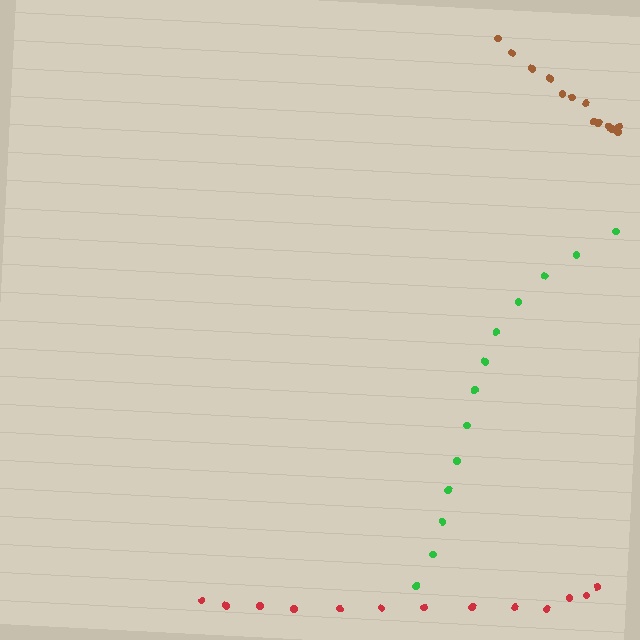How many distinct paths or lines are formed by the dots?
There are 3 distinct paths.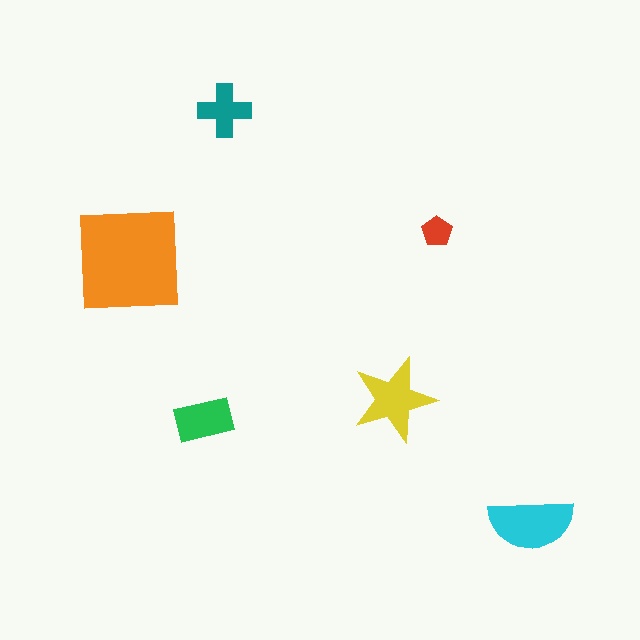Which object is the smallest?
The red pentagon.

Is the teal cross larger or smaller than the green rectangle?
Smaller.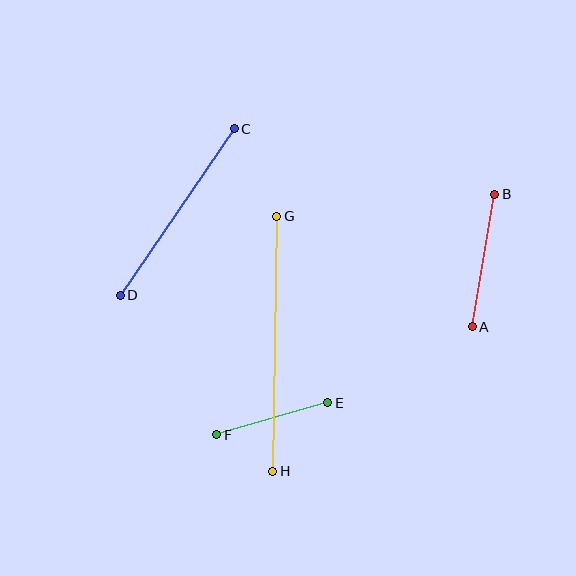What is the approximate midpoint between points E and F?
The midpoint is at approximately (272, 419) pixels.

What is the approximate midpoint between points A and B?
The midpoint is at approximately (483, 260) pixels.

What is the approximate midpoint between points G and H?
The midpoint is at approximately (275, 344) pixels.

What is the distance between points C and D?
The distance is approximately 202 pixels.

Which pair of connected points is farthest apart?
Points G and H are farthest apart.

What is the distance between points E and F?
The distance is approximately 116 pixels.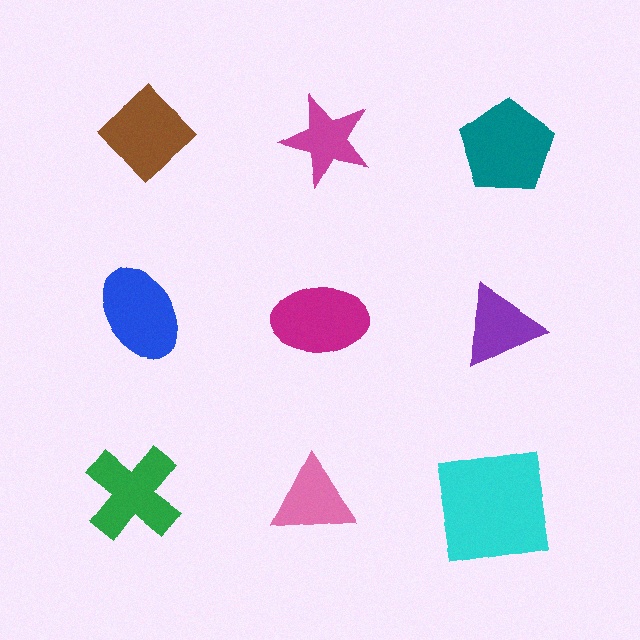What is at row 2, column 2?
A magenta ellipse.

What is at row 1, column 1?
A brown diamond.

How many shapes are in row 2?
3 shapes.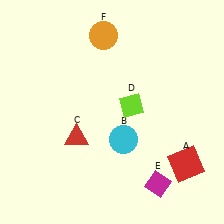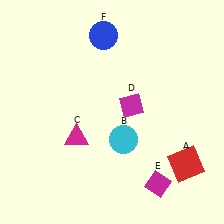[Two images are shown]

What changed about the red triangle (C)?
In Image 1, C is red. In Image 2, it changed to magenta.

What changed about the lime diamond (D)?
In Image 1, D is lime. In Image 2, it changed to magenta.